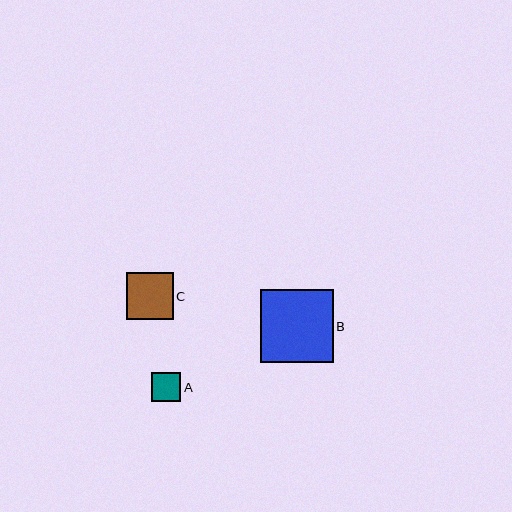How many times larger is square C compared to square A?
Square C is approximately 1.6 times the size of square A.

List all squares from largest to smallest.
From largest to smallest: B, C, A.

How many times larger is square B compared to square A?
Square B is approximately 2.5 times the size of square A.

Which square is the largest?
Square B is the largest with a size of approximately 73 pixels.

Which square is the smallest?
Square A is the smallest with a size of approximately 29 pixels.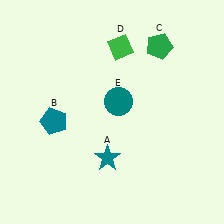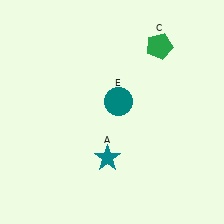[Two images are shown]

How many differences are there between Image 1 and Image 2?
There are 2 differences between the two images.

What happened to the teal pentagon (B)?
The teal pentagon (B) was removed in Image 2. It was in the bottom-left area of Image 1.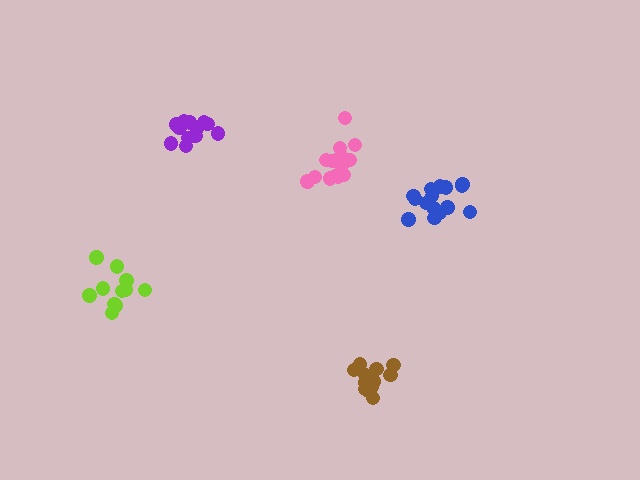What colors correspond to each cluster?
The clusters are colored: lime, blue, brown, pink, purple.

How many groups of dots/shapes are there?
There are 5 groups.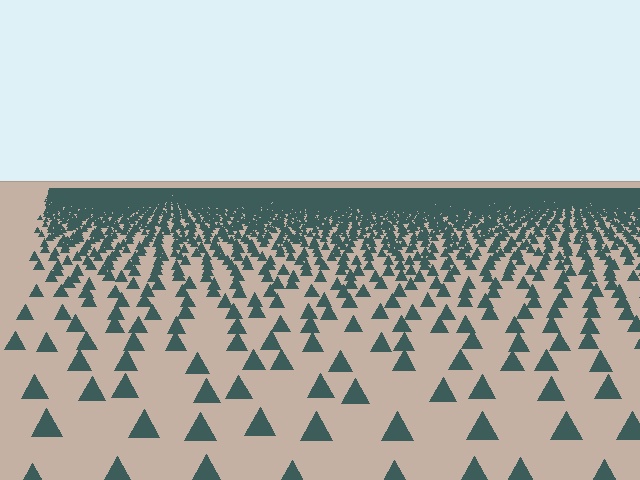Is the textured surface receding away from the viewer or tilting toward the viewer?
The surface is receding away from the viewer. Texture elements get smaller and denser toward the top.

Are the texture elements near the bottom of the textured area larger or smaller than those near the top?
Larger. Near the bottom, elements are closer to the viewer and appear at a bigger on-screen size.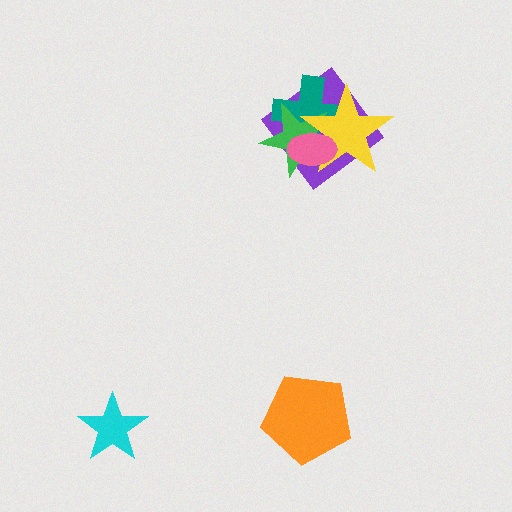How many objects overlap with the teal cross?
4 objects overlap with the teal cross.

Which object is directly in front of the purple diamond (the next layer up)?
The teal cross is directly in front of the purple diamond.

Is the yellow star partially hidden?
Yes, it is partially covered by another shape.